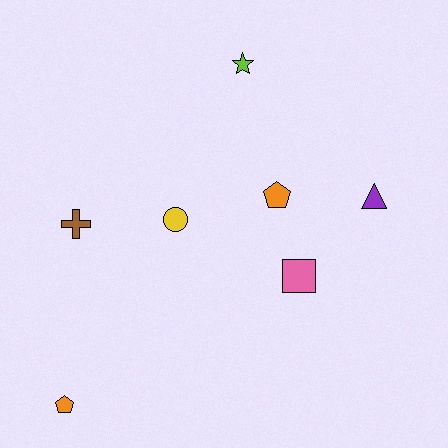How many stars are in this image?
There is 1 star.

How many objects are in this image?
There are 7 objects.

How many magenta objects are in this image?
There are no magenta objects.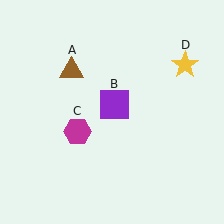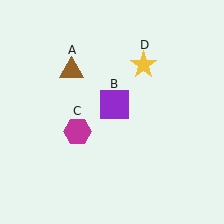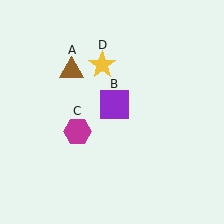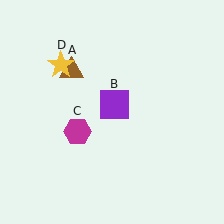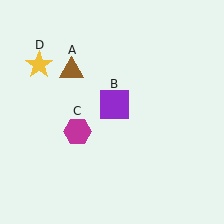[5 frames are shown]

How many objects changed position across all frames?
1 object changed position: yellow star (object D).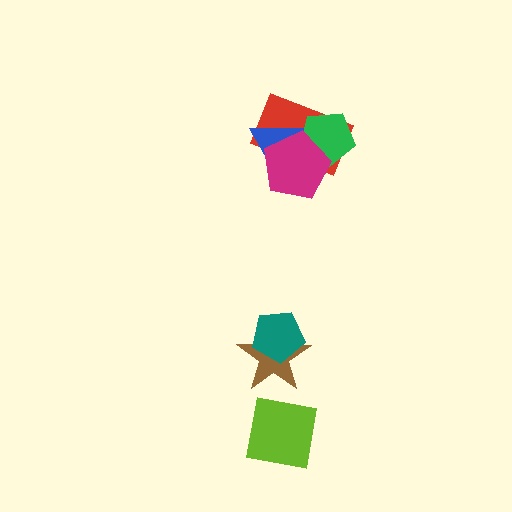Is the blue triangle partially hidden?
Yes, it is partially covered by another shape.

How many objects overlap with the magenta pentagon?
3 objects overlap with the magenta pentagon.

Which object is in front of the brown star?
The teal pentagon is in front of the brown star.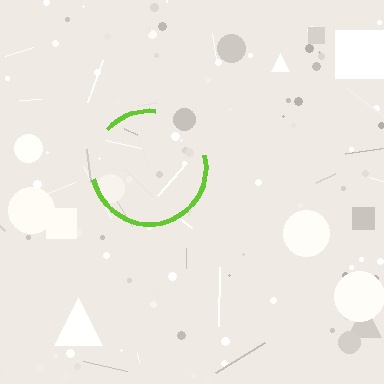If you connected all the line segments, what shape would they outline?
They would outline a circle.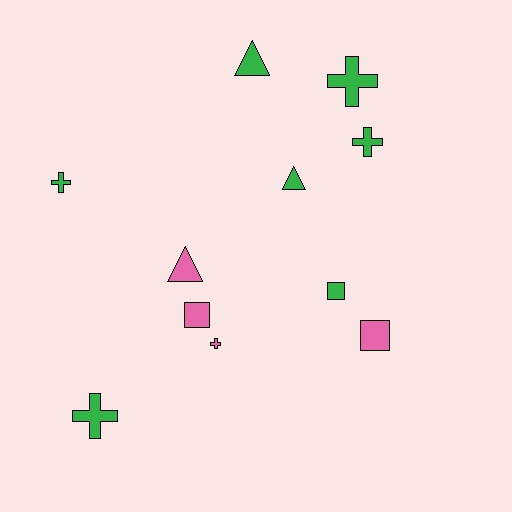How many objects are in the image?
There are 11 objects.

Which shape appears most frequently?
Cross, with 5 objects.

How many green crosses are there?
There are 4 green crosses.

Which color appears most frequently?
Green, with 7 objects.